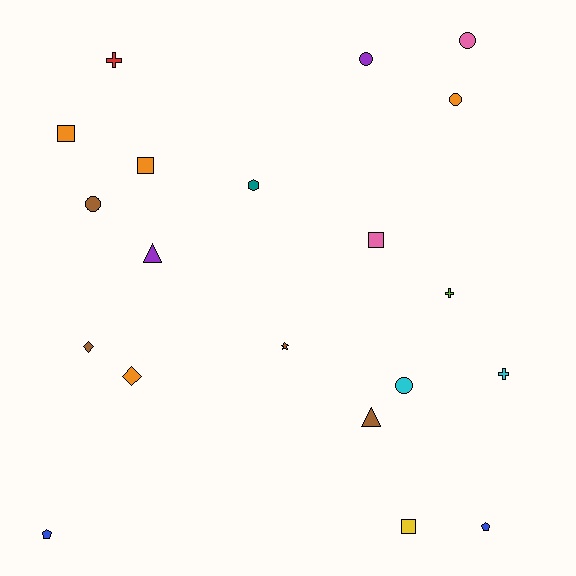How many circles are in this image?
There are 5 circles.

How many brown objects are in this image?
There are 4 brown objects.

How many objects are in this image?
There are 20 objects.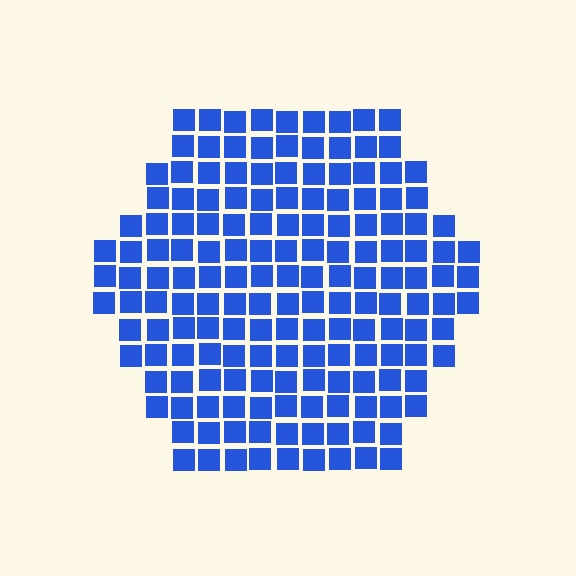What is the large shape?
The large shape is a hexagon.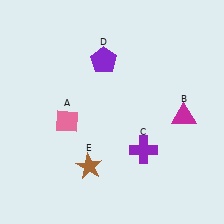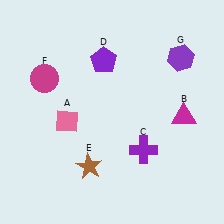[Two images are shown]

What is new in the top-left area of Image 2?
A magenta circle (F) was added in the top-left area of Image 2.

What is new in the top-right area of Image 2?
A purple hexagon (G) was added in the top-right area of Image 2.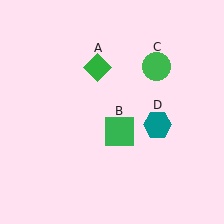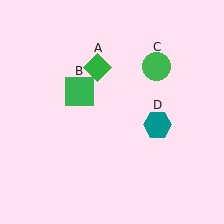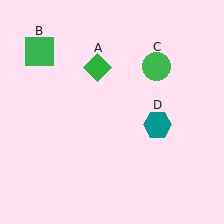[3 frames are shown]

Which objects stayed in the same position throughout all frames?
Green diamond (object A) and green circle (object C) and teal hexagon (object D) remained stationary.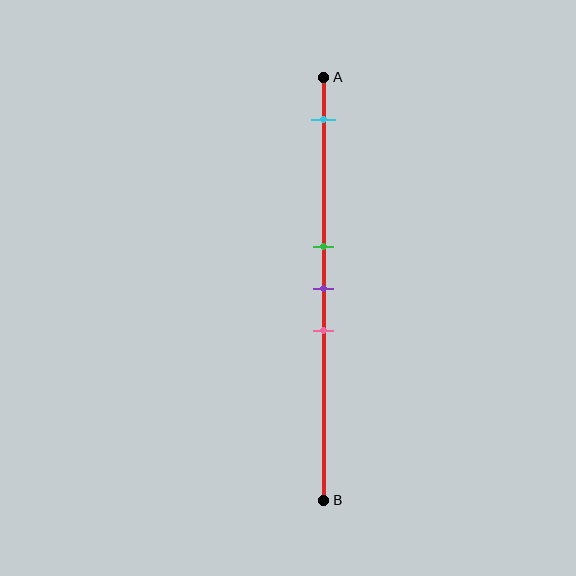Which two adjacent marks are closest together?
The green and purple marks are the closest adjacent pair.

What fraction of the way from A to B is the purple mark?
The purple mark is approximately 50% (0.5) of the way from A to B.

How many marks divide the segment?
There are 4 marks dividing the segment.